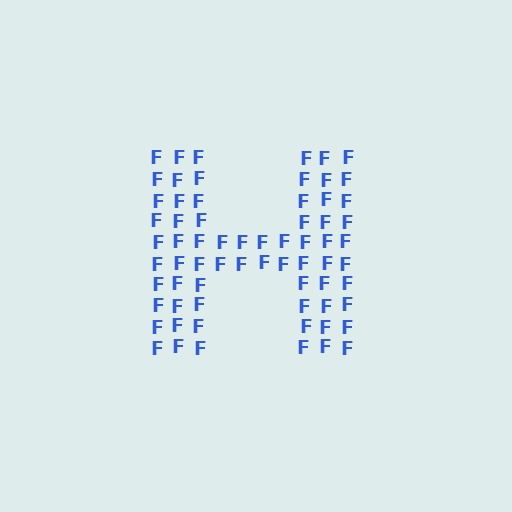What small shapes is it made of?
It is made of small letter F's.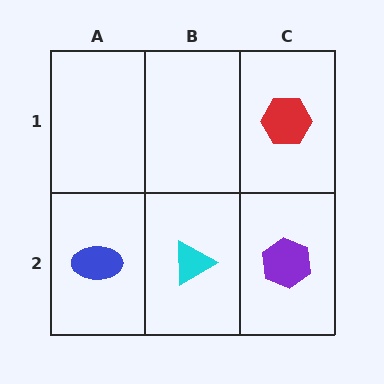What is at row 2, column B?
A cyan triangle.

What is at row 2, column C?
A purple hexagon.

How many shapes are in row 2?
3 shapes.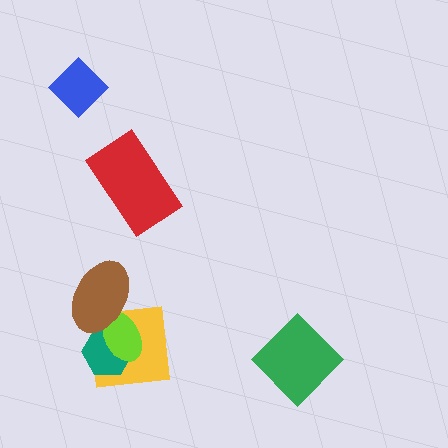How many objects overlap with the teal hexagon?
3 objects overlap with the teal hexagon.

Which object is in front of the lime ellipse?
The brown ellipse is in front of the lime ellipse.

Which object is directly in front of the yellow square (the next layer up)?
The teal hexagon is directly in front of the yellow square.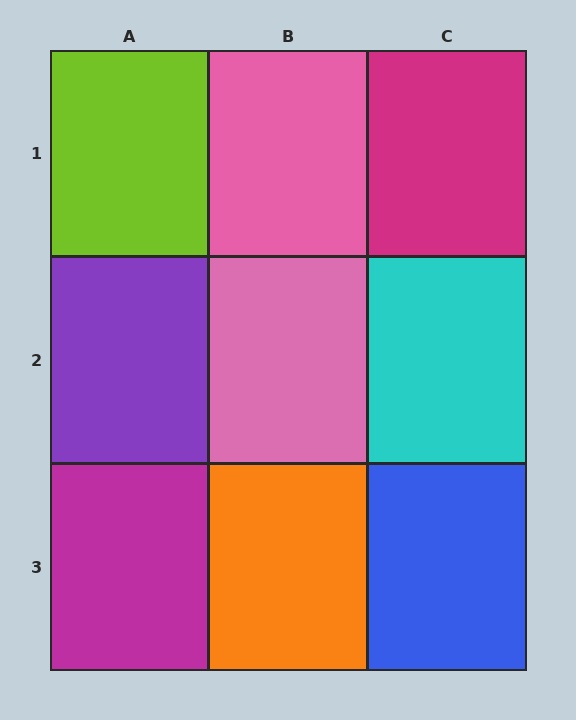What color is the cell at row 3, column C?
Blue.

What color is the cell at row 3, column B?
Orange.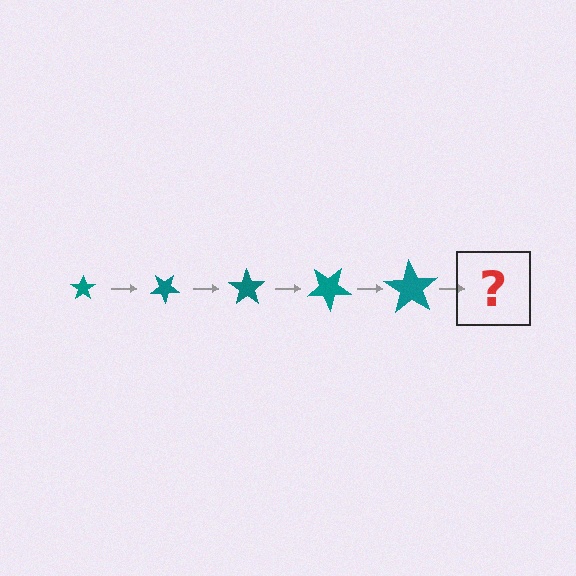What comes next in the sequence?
The next element should be a star, larger than the previous one and rotated 175 degrees from the start.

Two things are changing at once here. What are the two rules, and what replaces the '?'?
The two rules are that the star grows larger each step and it rotates 35 degrees each step. The '?' should be a star, larger than the previous one and rotated 175 degrees from the start.